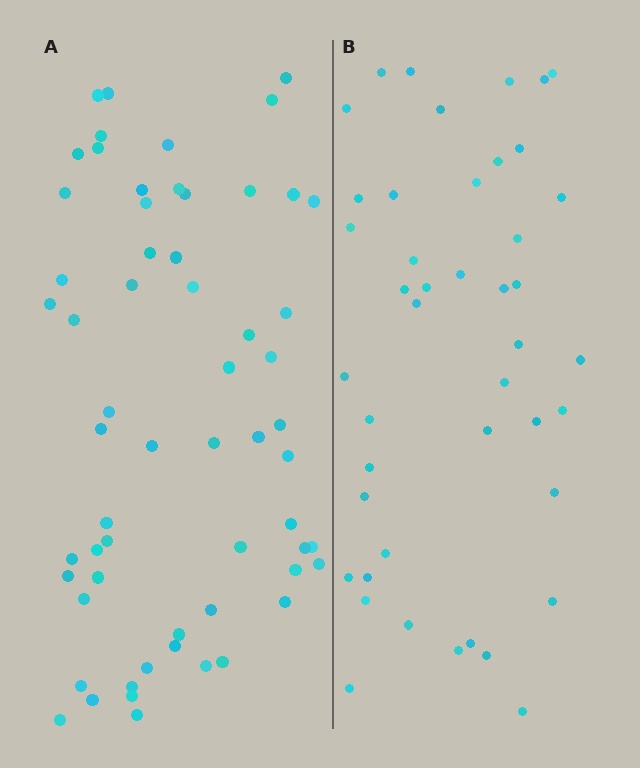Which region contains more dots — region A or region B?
Region A (the left region) has more dots.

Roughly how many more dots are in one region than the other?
Region A has approximately 15 more dots than region B.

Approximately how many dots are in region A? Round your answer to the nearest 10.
About 60 dots.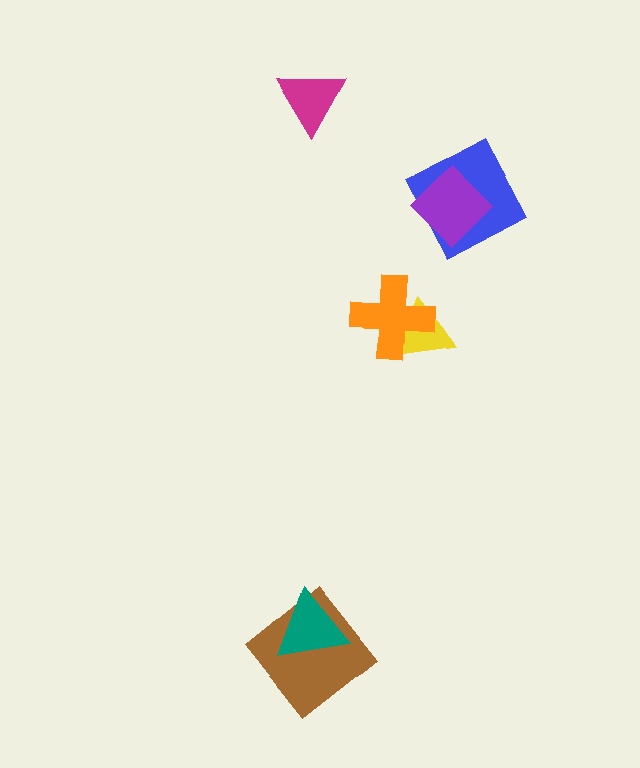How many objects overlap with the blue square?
1 object overlaps with the blue square.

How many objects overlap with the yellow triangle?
1 object overlaps with the yellow triangle.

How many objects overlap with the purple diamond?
1 object overlaps with the purple diamond.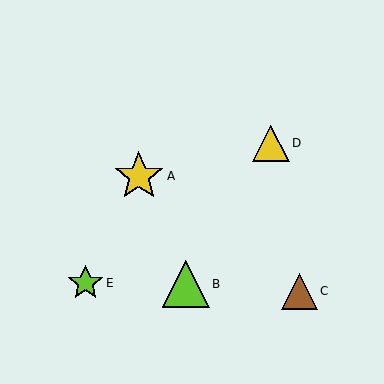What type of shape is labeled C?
Shape C is a brown triangle.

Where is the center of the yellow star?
The center of the yellow star is at (139, 176).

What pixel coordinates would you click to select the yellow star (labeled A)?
Click at (139, 176) to select the yellow star A.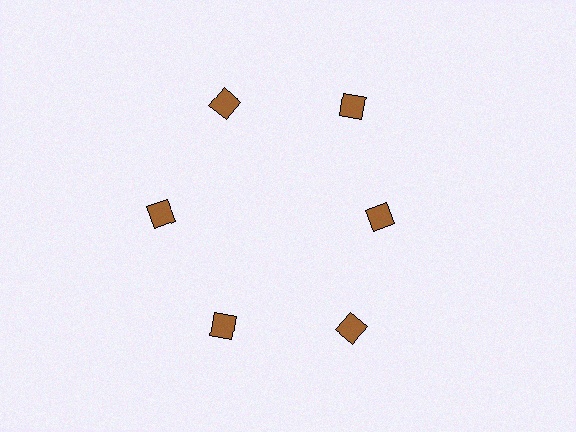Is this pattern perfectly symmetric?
No. The 6 brown diamonds are arranged in a ring, but one element near the 3 o'clock position is pulled inward toward the center, breaking the 6-fold rotational symmetry.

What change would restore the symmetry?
The symmetry would be restored by moving it outward, back onto the ring so that all 6 diamonds sit at equal angles and equal distance from the center.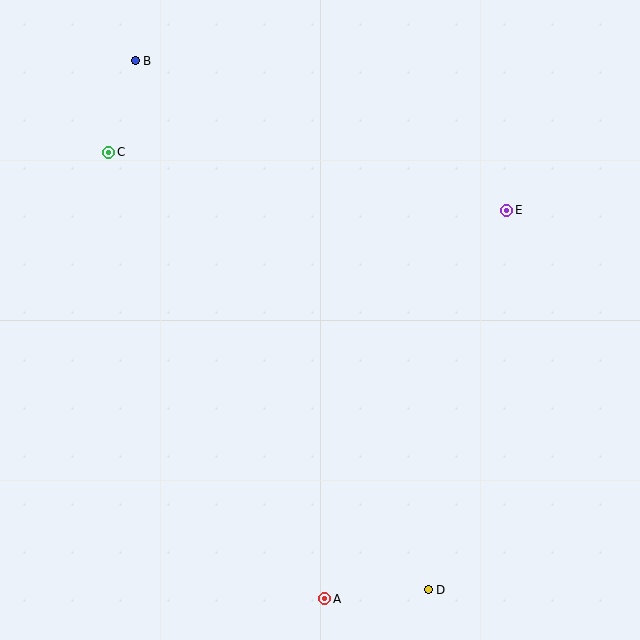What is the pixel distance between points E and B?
The distance between E and B is 401 pixels.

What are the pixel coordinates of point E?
Point E is at (507, 210).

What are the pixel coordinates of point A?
Point A is at (325, 599).